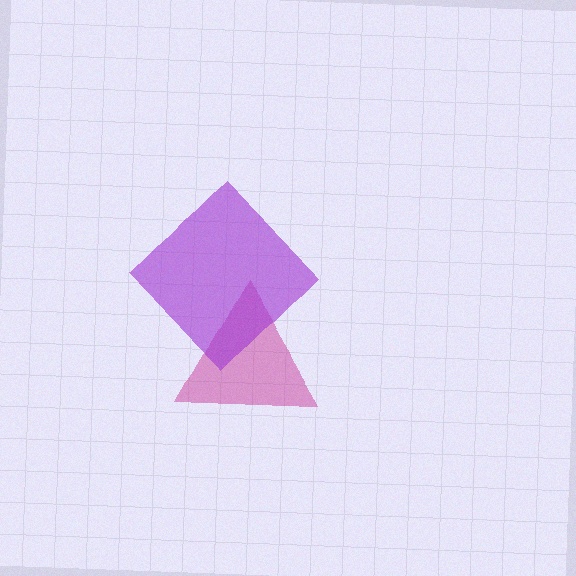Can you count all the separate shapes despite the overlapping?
Yes, there are 2 separate shapes.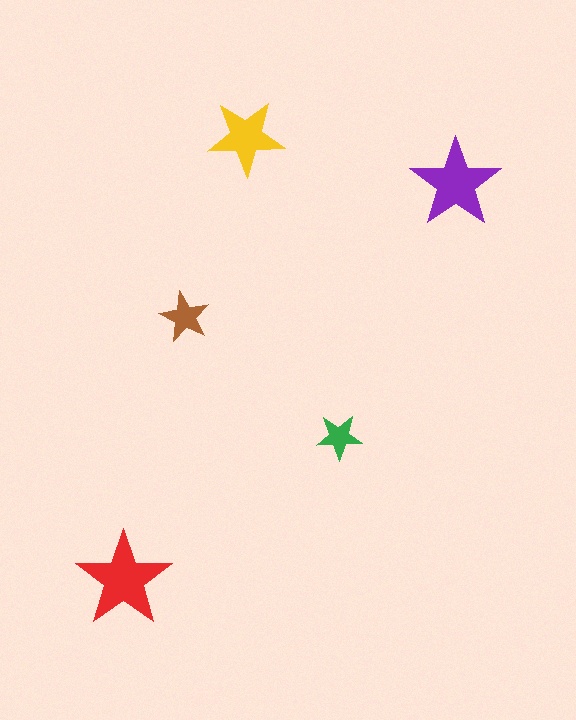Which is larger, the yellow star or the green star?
The yellow one.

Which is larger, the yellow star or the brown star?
The yellow one.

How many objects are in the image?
There are 5 objects in the image.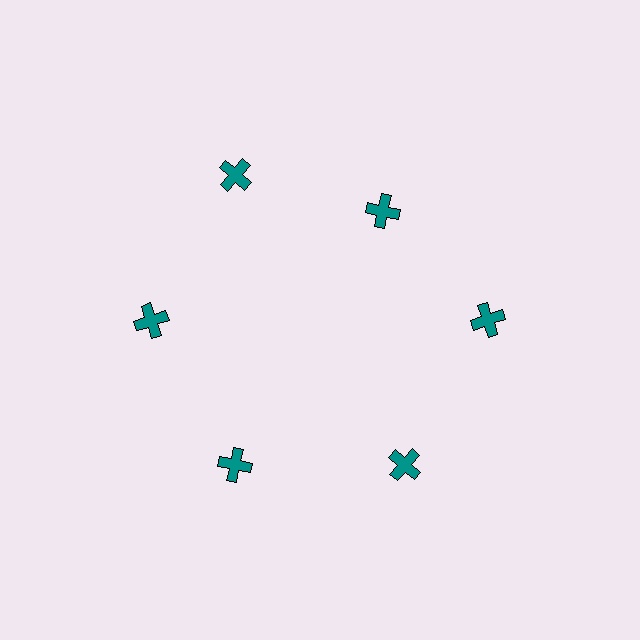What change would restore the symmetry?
The symmetry would be restored by moving it outward, back onto the ring so that all 6 crosses sit at equal angles and equal distance from the center.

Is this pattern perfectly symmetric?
No. The 6 teal crosses are arranged in a ring, but one element near the 1 o'clock position is pulled inward toward the center, breaking the 6-fold rotational symmetry.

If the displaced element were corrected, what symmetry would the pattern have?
It would have 6-fold rotational symmetry — the pattern would map onto itself every 60 degrees.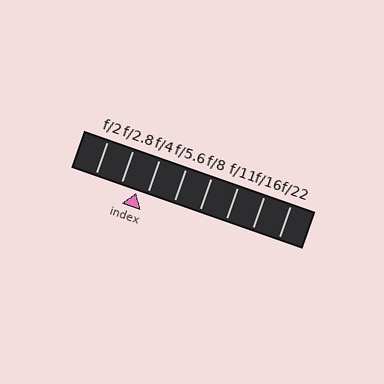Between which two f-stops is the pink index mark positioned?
The index mark is between f/2.8 and f/4.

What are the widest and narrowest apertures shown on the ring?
The widest aperture shown is f/2 and the narrowest is f/22.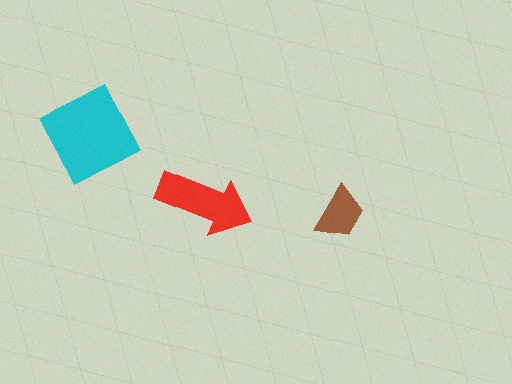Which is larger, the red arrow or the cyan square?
The cyan square.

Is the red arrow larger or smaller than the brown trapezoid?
Larger.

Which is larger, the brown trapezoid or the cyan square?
The cyan square.